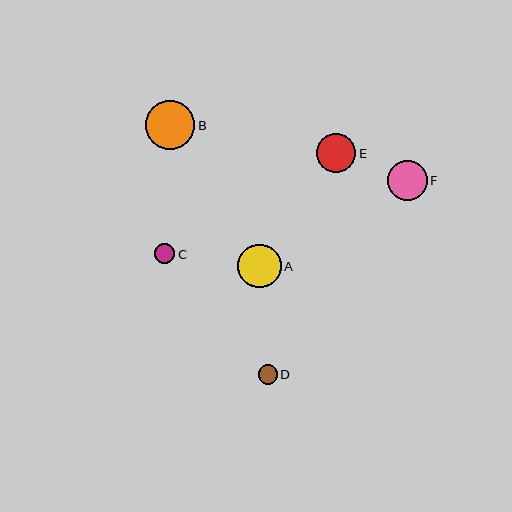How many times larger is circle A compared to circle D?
Circle A is approximately 2.3 times the size of circle D.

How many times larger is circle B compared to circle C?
Circle B is approximately 2.4 times the size of circle C.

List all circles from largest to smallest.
From largest to smallest: B, A, F, E, C, D.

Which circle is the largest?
Circle B is the largest with a size of approximately 49 pixels.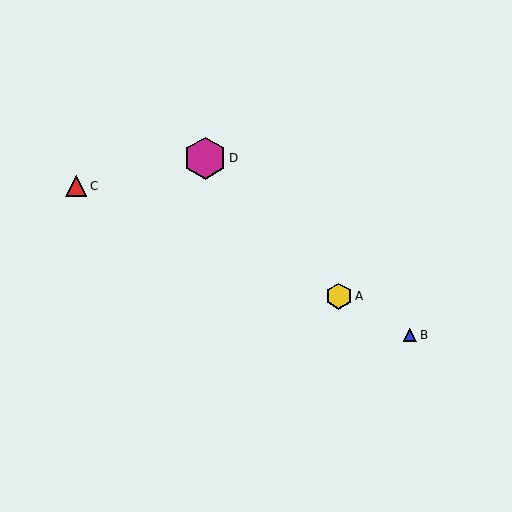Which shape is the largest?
The magenta hexagon (labeled D) is the largest.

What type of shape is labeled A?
Shape A is a yellow hexagon.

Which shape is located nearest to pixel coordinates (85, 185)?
The red triangle (labeled C) at (76, 186) is nearest to that location.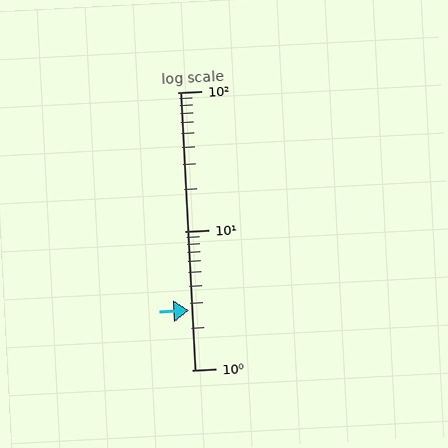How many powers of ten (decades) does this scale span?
The scale spans 2 decades, from 1 to 100.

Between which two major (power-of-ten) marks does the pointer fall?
The pointer is between 1 and 10.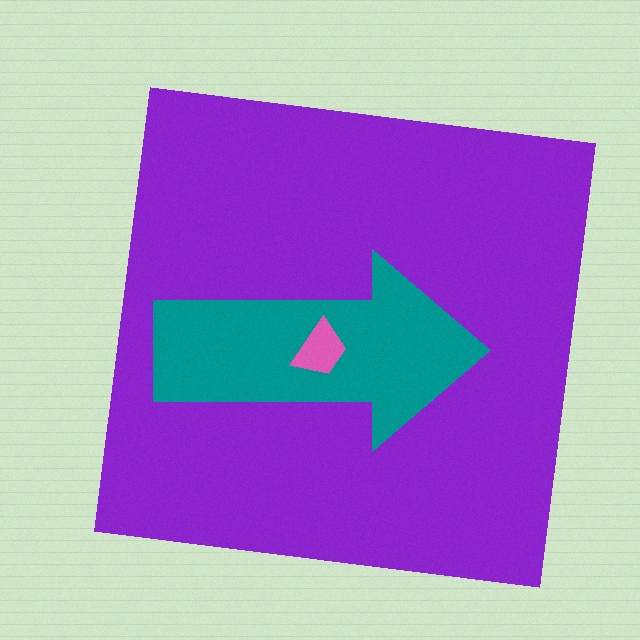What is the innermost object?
The pink trapezoid.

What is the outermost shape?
The purple square.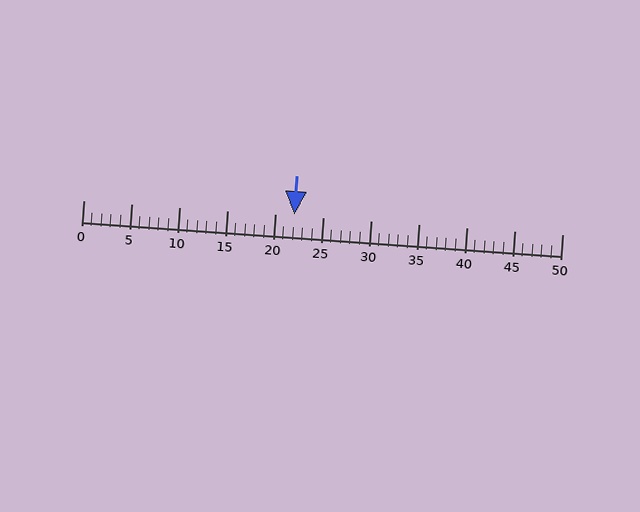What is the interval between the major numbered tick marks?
The major tick marks are spaced 5 units apart.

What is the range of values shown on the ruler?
The ruler shows values from 0 to 50.